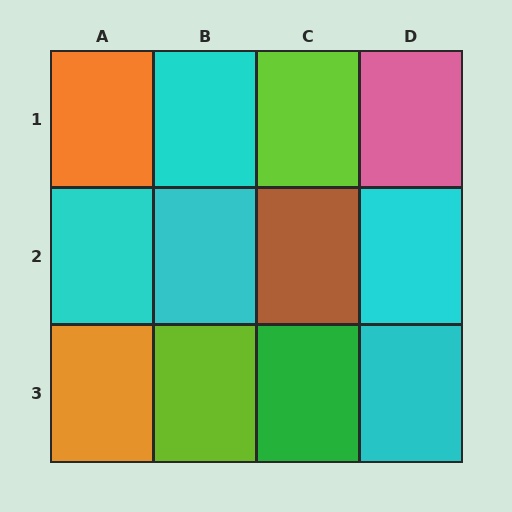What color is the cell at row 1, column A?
Orange.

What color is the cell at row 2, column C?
Brown.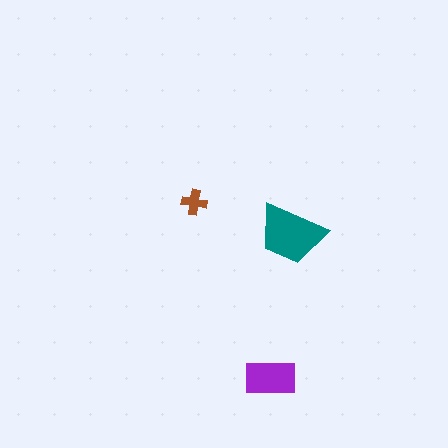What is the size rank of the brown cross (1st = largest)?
3rd.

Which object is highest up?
The brown cross is topmost.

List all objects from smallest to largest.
The brown cross, the purple rectangle, the teal trapezoid.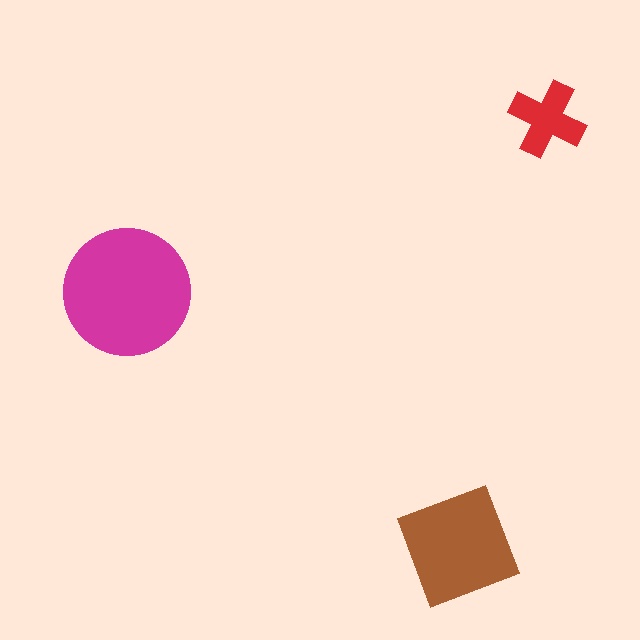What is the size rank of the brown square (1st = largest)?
2nd.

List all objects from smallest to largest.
The red cross, the brown square, the magenta circle.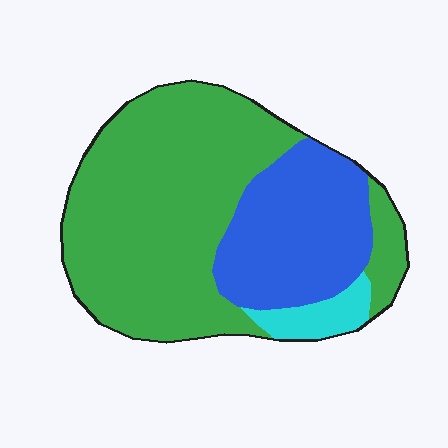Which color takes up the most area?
Green, at roughly 65%.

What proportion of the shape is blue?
Blue covers about 30% of the shape.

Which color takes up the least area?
Cyan, at roughly 5%.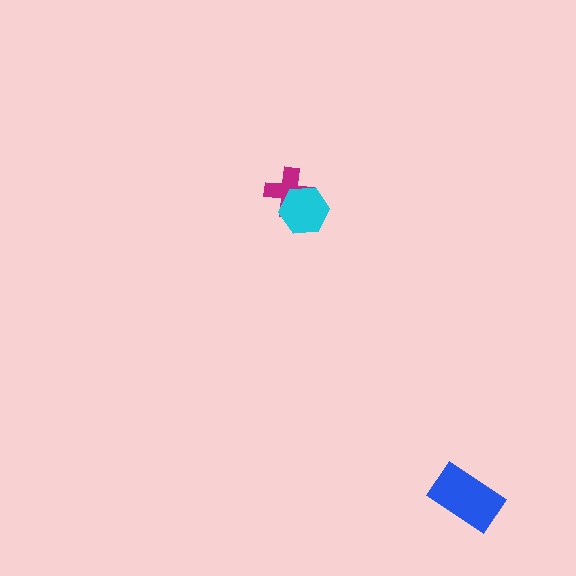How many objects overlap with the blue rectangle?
0 objects overlap with the blue rectangle.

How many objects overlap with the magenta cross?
1 object overlaps with the magenta cross.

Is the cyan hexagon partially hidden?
No, no other shape covers it.